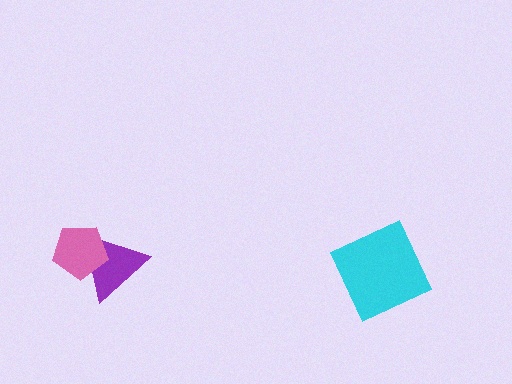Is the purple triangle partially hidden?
Yes, it is partially covered by another shape.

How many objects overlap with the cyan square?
0 objects overlap with the cyan square.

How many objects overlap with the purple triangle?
1 object overlaps with the purple triangle.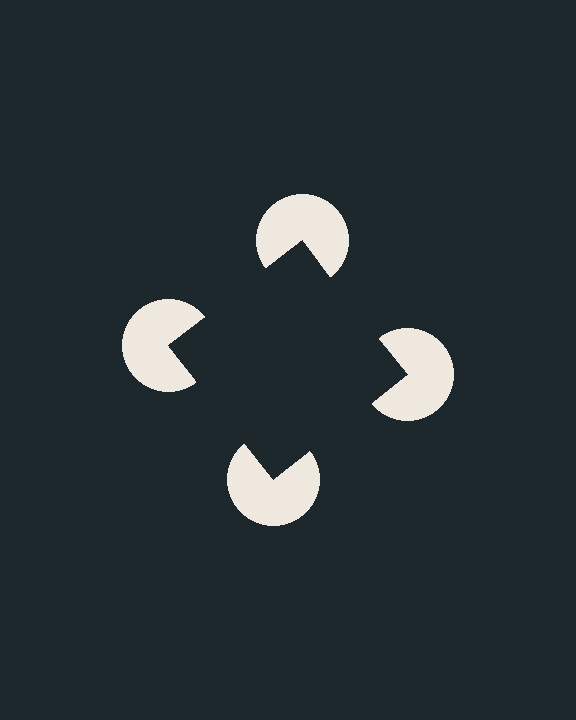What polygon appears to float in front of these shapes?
An illusory square — its edges are inferred from the aligned wedge cuts in the pac-man discs, not physically drawn.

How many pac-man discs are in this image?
There are 4 — one at each vertex of the illusory square.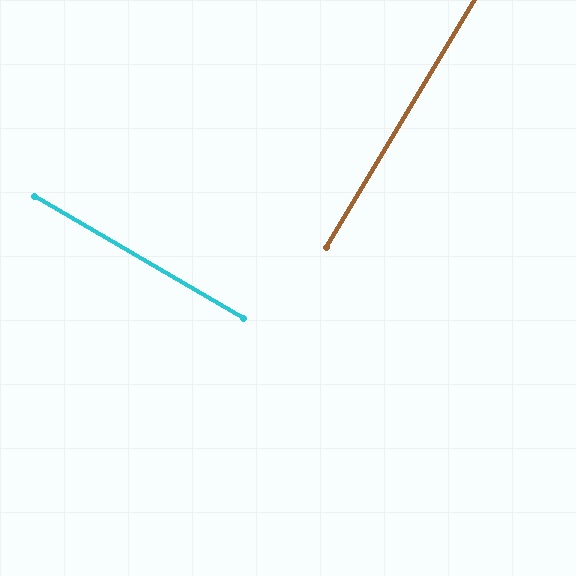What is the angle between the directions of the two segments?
Approximately 89 degrees.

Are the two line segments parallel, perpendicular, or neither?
Perpendicular — they meet at approximately 89°.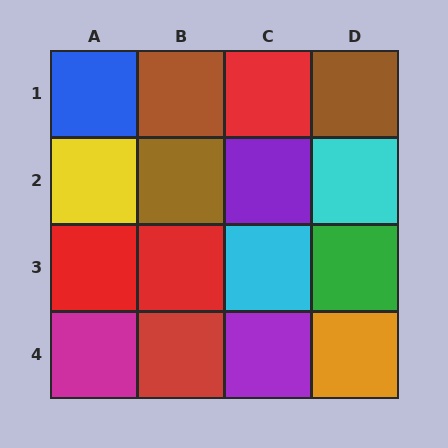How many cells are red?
4 cells are red.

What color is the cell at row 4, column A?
Magenta.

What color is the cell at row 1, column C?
Red.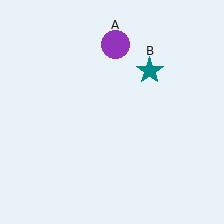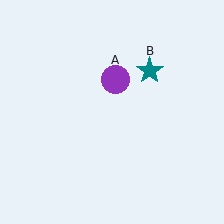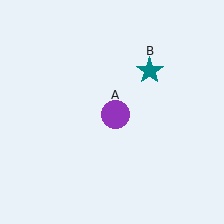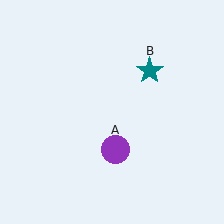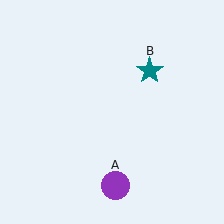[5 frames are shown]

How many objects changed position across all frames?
1 object changed position: purple circle (object A).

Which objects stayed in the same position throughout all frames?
Teal star (object B) remained stationary.